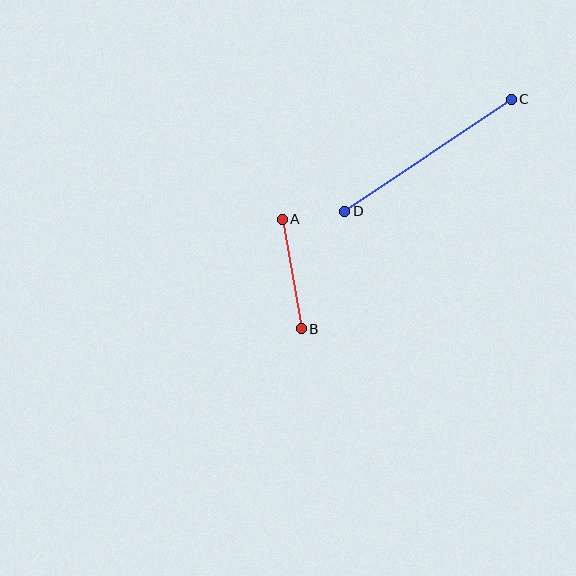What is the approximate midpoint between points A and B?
The midpoint is at approximately (292, 274) pixels.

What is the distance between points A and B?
The distance is approximately 111 pixels.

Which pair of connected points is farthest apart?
Points C and D are farthest apart.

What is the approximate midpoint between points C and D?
The midpoint is at approximately (428, 155) pixels.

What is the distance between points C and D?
The distance is approximately 201 pixels.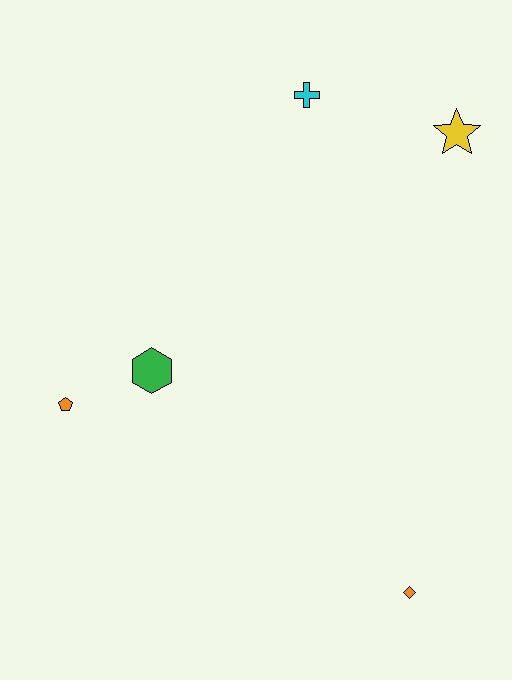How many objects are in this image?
There are 5 objects.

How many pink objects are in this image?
There are no pink objects.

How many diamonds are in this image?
There is 1 diamond.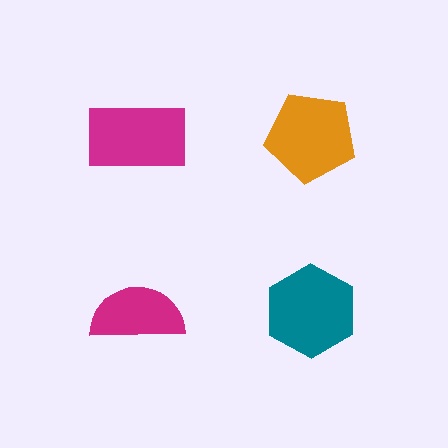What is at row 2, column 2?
A teal hexagon.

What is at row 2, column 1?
A magenta semicircle.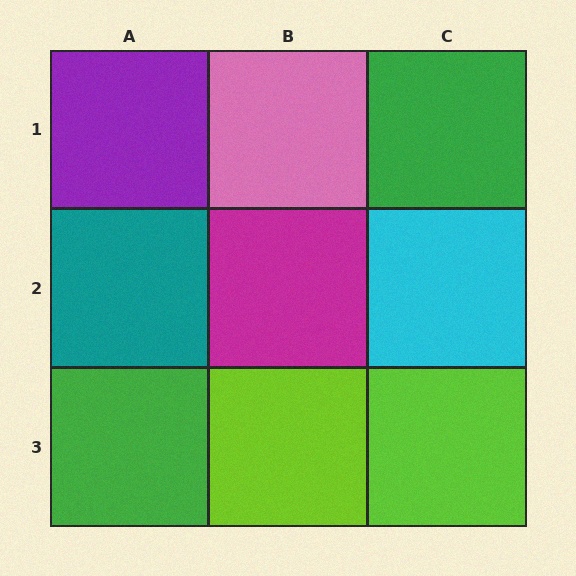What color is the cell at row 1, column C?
Green.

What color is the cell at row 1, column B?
Pink.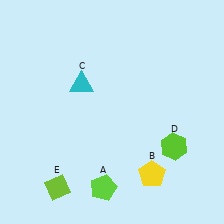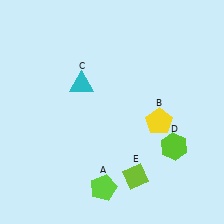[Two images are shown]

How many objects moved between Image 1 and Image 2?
2 objects moved between the two images.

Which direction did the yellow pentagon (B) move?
The yellow pentagon (B) moved up.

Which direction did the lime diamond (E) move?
The lime diamond (E) moved right.